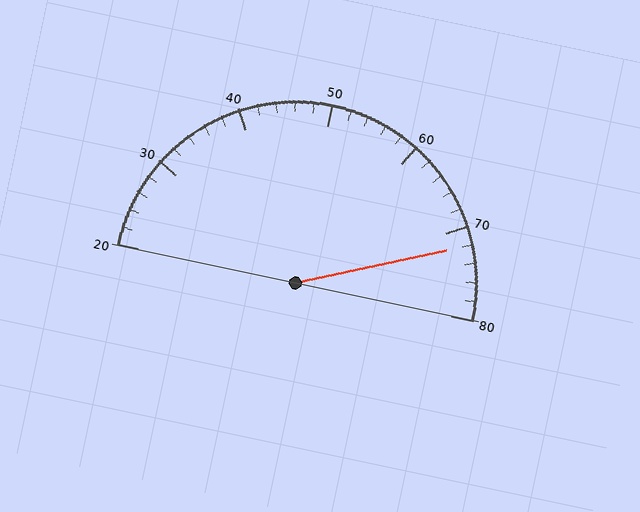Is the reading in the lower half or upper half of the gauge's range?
The reading is in the upper half of the range (20 to 80).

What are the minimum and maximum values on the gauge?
The gauge ranges from 20 to 80.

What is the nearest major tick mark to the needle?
The nearest major tick mark is 70.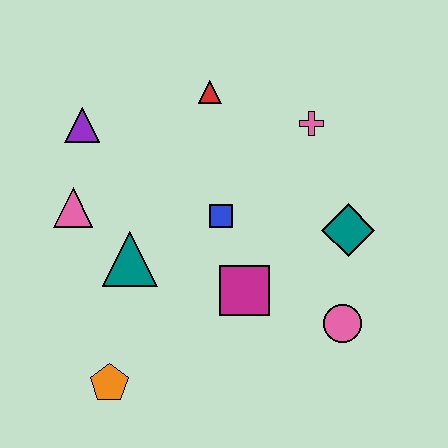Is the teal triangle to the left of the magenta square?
Yes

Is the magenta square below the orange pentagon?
No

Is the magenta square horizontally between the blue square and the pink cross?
Yes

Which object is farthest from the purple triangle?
The pink circle is farthest from the purple triangle.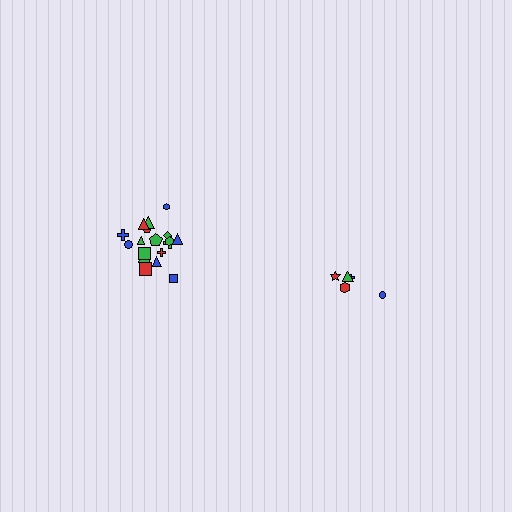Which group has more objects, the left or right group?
The left group.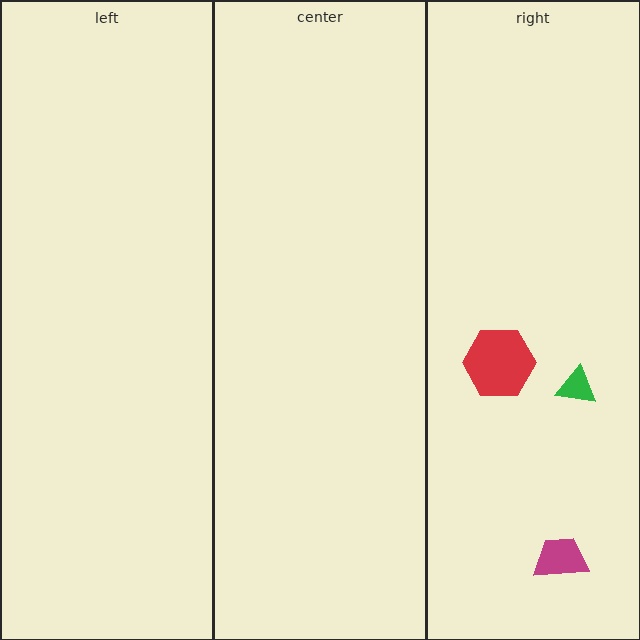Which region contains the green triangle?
The right region.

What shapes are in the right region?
The magenta trapezoid, the red hexagon, the green triangle.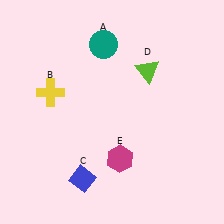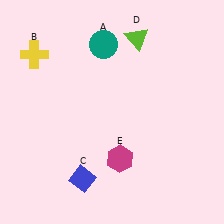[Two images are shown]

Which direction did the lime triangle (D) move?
The lime triangle (D) moved up.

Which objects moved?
The objects that moved are: the yellow cross (B), the lime triangle (D).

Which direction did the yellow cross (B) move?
The yellow cross (B) moved up.